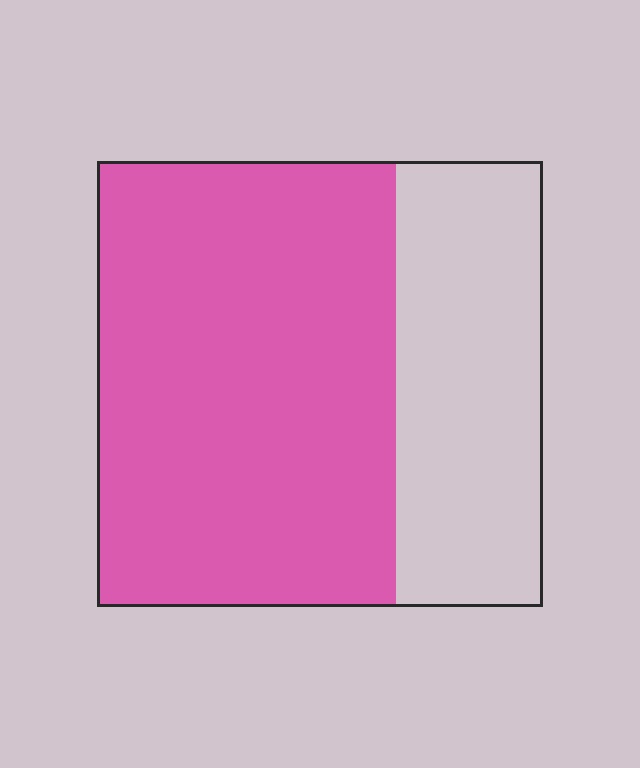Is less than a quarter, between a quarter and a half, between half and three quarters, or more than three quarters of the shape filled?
Between half and three quarters.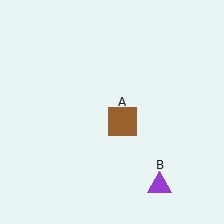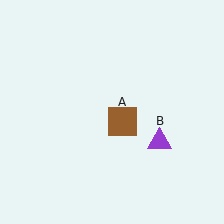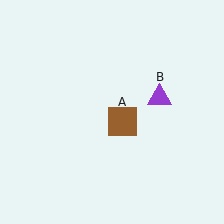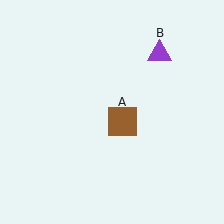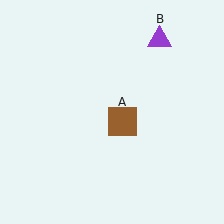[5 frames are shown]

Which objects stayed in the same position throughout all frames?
Brown square (object A) remained stationary.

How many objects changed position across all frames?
1 object changed position: purple triangle (object B).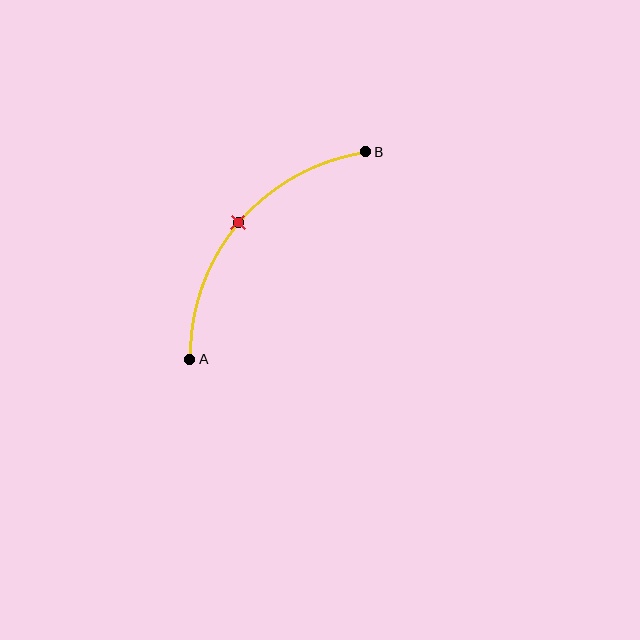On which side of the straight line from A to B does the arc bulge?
The arc bulges above and to the left of the straight line connecting A and B.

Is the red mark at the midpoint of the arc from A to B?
Yes. The red mark lies on the arc at equal arc-length from both A and B — it is the arc midpoint.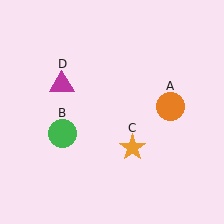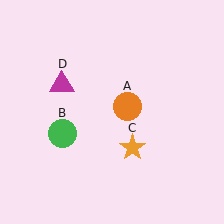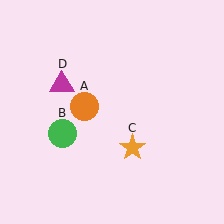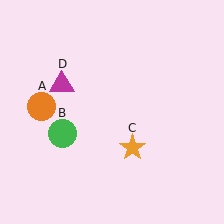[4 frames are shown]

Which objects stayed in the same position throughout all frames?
Green circle (object B) and orange star (object C) and magenta triangle (object D) remained stationary.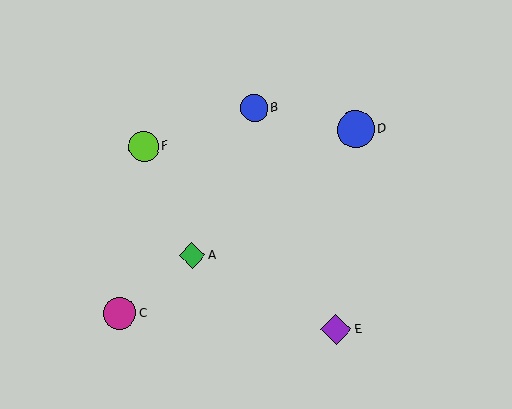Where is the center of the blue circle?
The center of the blue circle is at (356, 129).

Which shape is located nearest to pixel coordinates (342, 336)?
The purple diamond (labeled E) at (336, 330) is nearest to that location.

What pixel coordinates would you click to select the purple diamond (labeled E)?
Click at (336, 330) to select the purple diamond E.